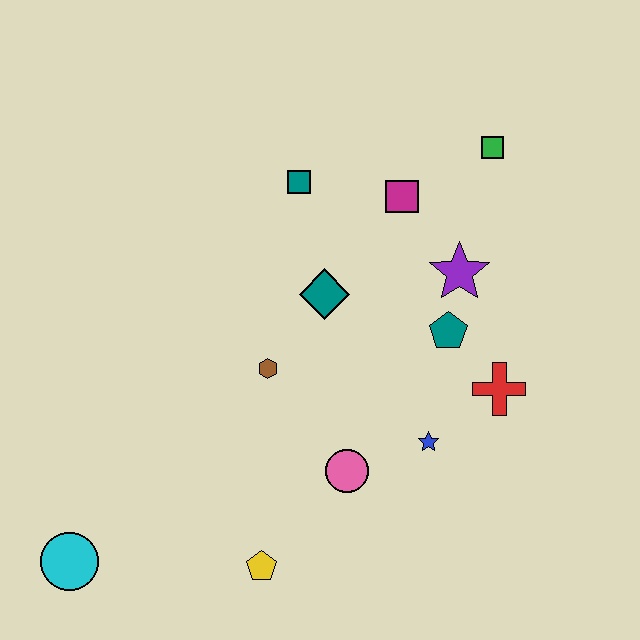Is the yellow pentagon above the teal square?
No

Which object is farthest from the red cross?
The cyan circle is farthest from the red cross.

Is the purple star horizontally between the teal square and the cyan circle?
No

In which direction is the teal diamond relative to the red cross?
The teal diamond is to the left of the red cross.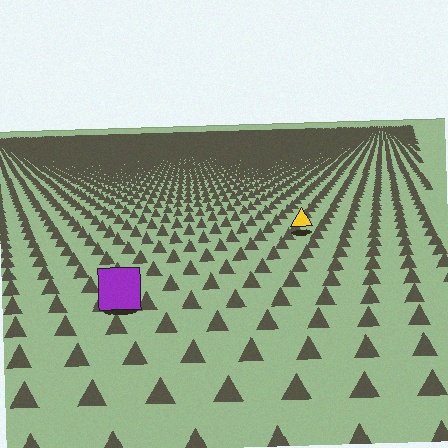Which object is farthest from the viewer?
The yellow triangle is farthest from the viewer. It appears smaller and the ground texture around it is denser.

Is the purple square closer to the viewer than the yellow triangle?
Yes. The purple square is closer — you can tell from the texture gradient: the ground texture is coarser near it.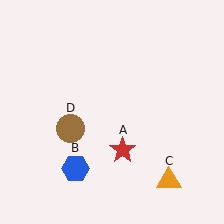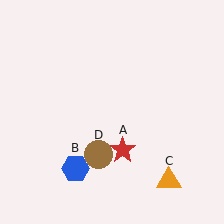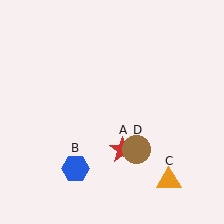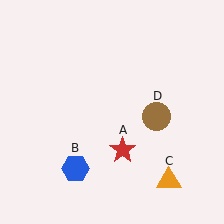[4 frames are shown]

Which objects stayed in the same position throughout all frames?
Red star (object A) and blue hexagon (object B) and orange triangle (object C) remained stationary.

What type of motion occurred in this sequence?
The brown circle (object D) rotated counterclockwise around the center of the scene.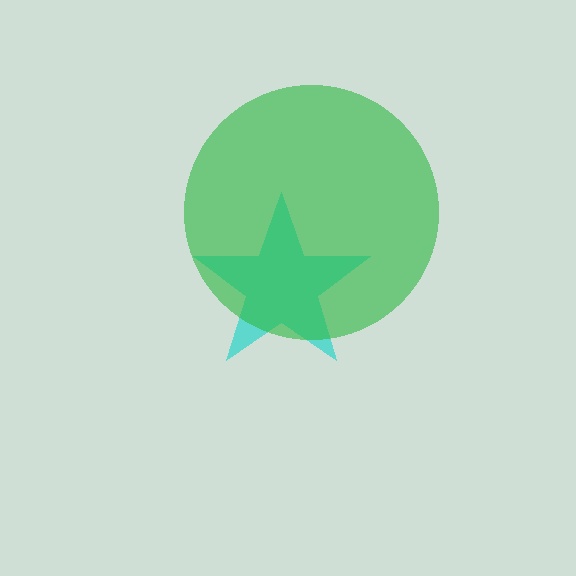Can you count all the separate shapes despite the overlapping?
Yes, there are 2 separate shapes.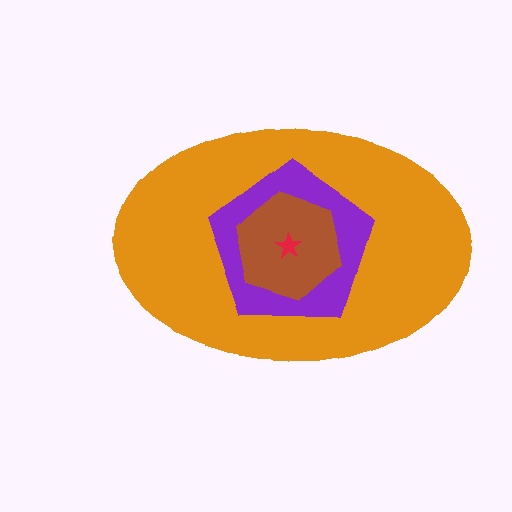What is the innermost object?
The red star.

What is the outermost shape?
The orange ellipse.